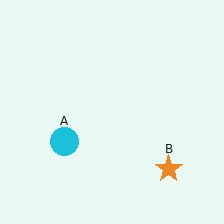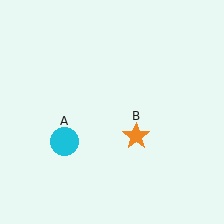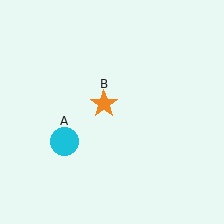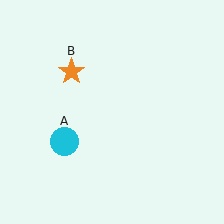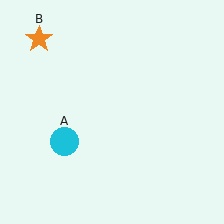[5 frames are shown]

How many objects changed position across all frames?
1 object changed position: orange star (object B).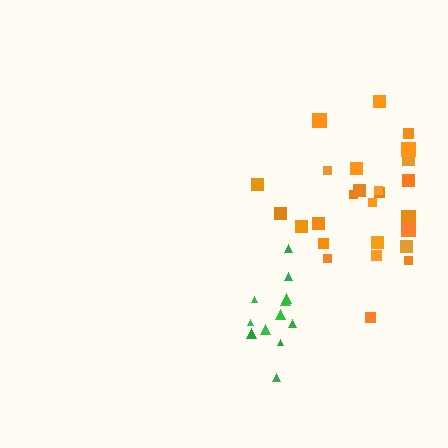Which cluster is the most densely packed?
Green.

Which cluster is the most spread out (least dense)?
Orange.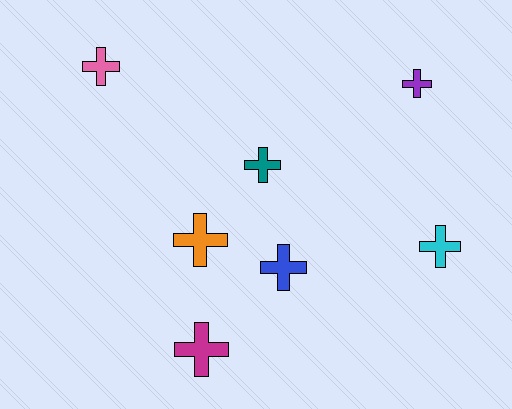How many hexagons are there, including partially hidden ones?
There are no hexagons.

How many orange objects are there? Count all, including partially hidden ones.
There is 1 orange object.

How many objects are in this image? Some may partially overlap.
There are 7 objects.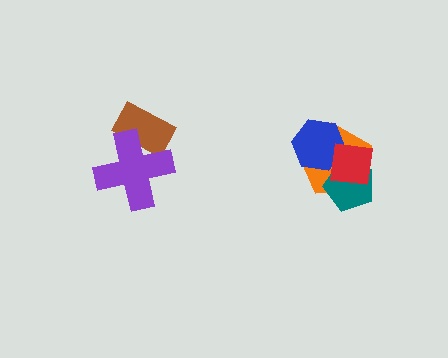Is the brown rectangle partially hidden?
Yes, it is partially covered by another shape.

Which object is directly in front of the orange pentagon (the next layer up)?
The teal pentagon is directly in front of the orange pentagon.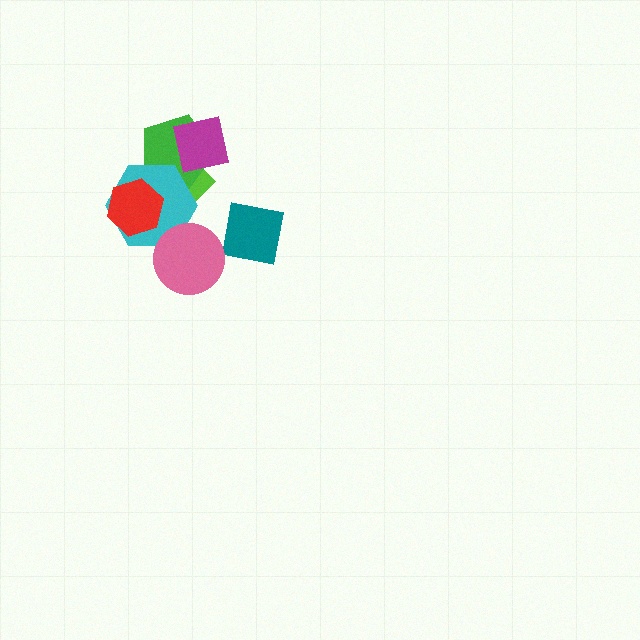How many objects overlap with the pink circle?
1 object overlaps with the pink circle.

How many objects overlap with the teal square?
0 objects overlap with the teal square.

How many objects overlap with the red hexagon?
2 objects overlap with the red hexagon.